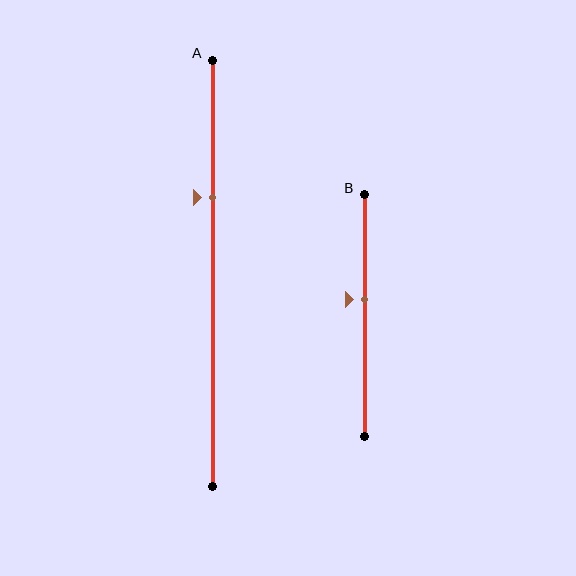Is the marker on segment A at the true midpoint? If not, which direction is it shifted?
No, the marker on segment A is shifted upward by about 18% of the segment length.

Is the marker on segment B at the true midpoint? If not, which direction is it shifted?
No, the marker on segment B is shifted upward by about 6% of the segment length.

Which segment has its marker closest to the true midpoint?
Segment B has its marker closest to the true midpoint.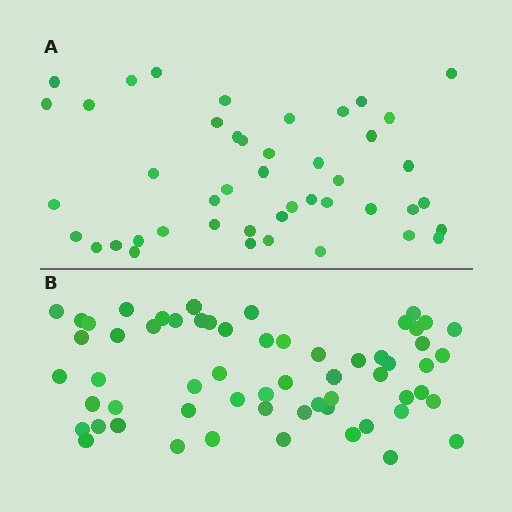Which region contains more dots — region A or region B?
Region B (the bottom region) has more dots.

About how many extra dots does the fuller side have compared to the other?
Region B has approximately 15 more dots than region A.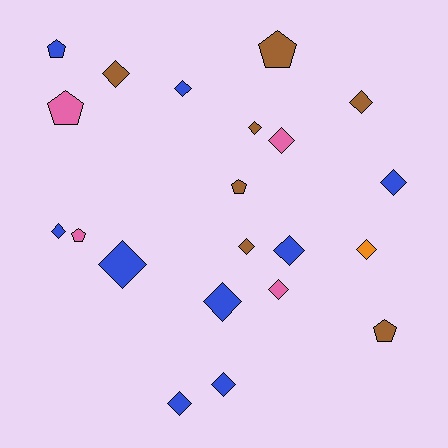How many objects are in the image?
There are 21 objects.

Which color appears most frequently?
Blue, with 9 objects.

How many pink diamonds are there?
There are 2 pink diamonds.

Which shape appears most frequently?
Diamond, with 15 objects.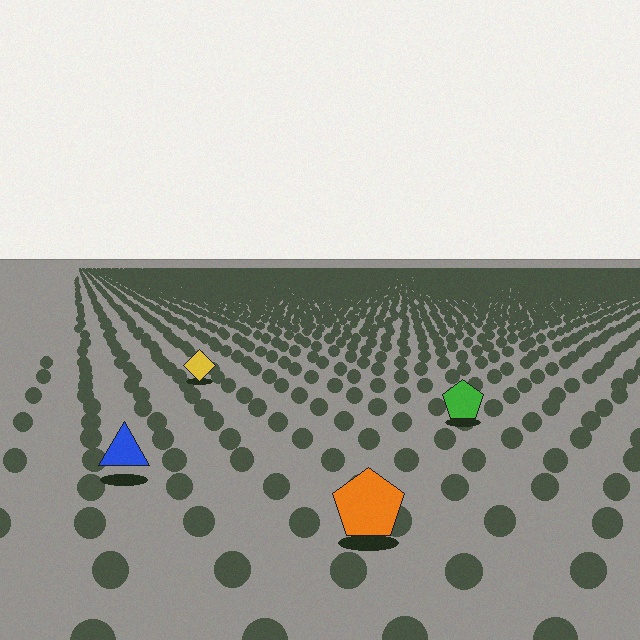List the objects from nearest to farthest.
From nearest to farthest: the orange pentagon, the blue triangle, the green pentagon, the yellow diamond.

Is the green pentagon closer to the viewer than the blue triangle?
No. The blue triangle is closer — you can tell from the texture gradient: the ground texture is coarser near it.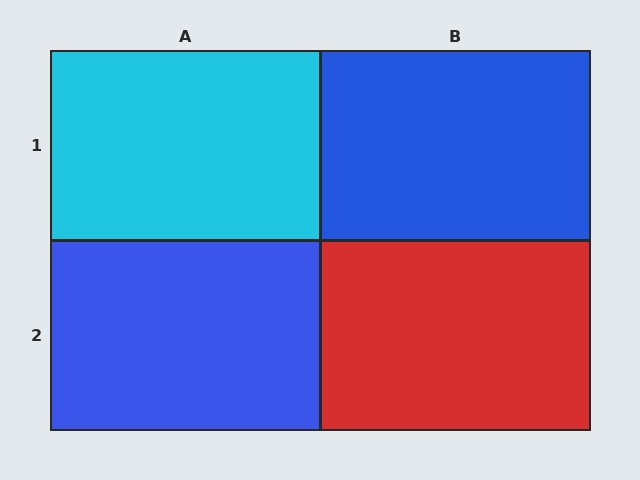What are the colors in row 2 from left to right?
Blue, red.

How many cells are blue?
2 cells are blue.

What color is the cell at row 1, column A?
Cyan.